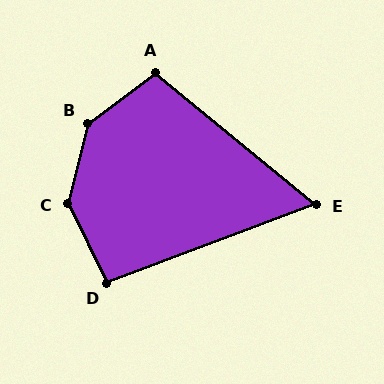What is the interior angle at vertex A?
Approximately 104 degrees (obtuse).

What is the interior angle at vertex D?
Approximately 96 degrees (obtuse).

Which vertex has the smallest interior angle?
E, at approximately 60 degrees.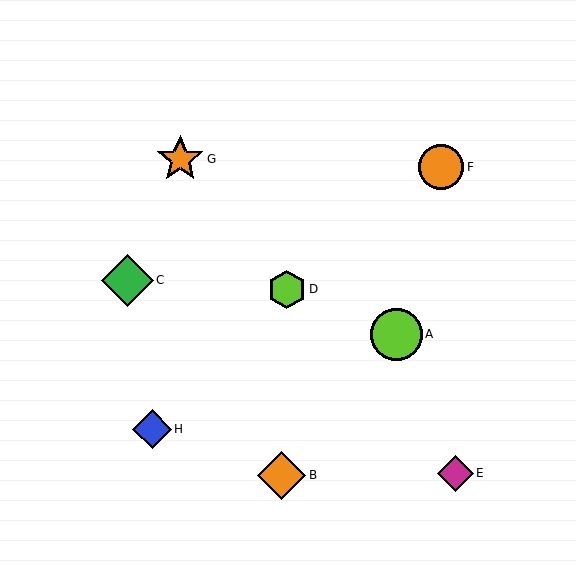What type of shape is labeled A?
Shape A is a lime circle.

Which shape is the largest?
The lime circle (labeled A) is the largest.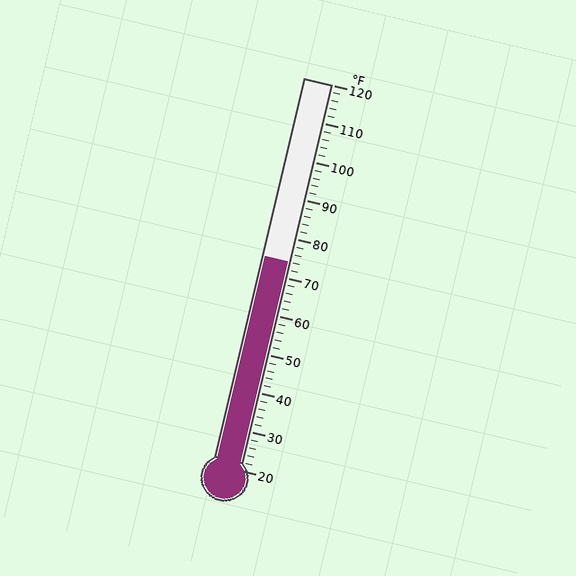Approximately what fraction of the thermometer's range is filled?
The thermometer is filled to approximately 55% of its range.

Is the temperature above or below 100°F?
The temperature is below 100°F.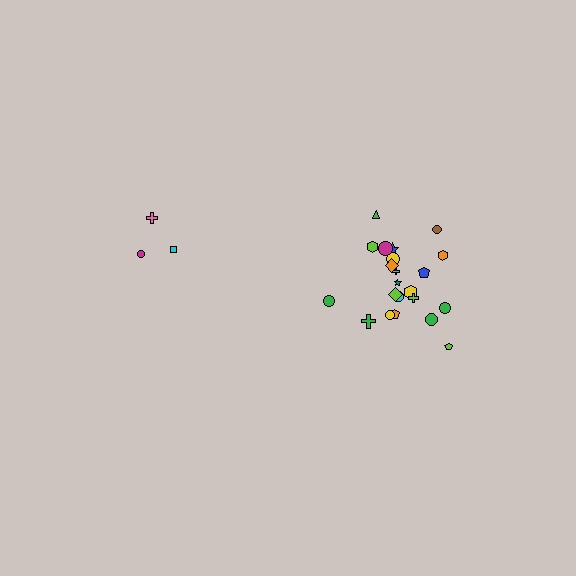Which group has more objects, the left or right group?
The right group.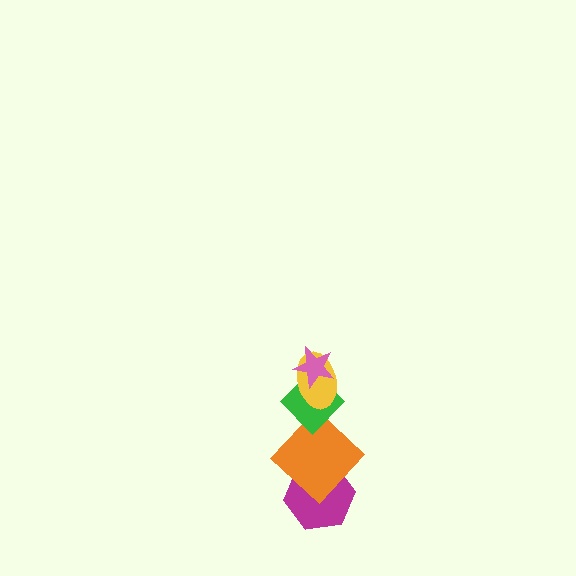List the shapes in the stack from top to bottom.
From top to bottom: the pink star, the yellow ellipse, the green diamond, the orange diamond, the magenta hexagon.